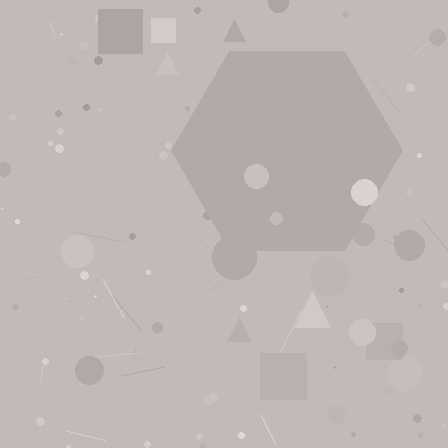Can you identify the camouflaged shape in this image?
The camouflaged shape is a hexagon.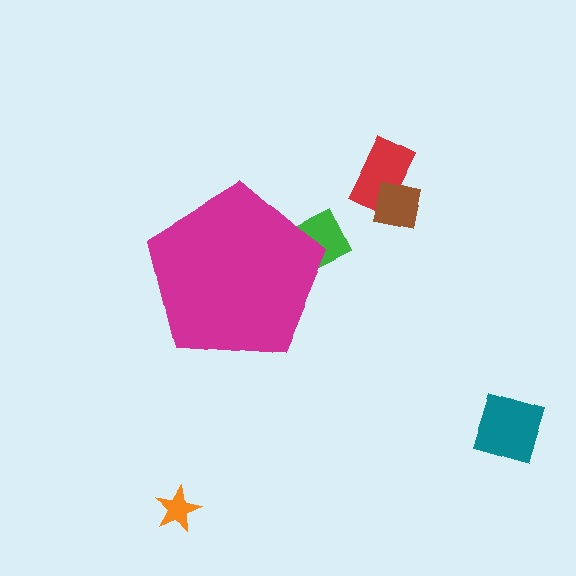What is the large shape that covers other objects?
A magenta pentagon.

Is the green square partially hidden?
Yes, the green square is partially hidden behind the magenta pentagon.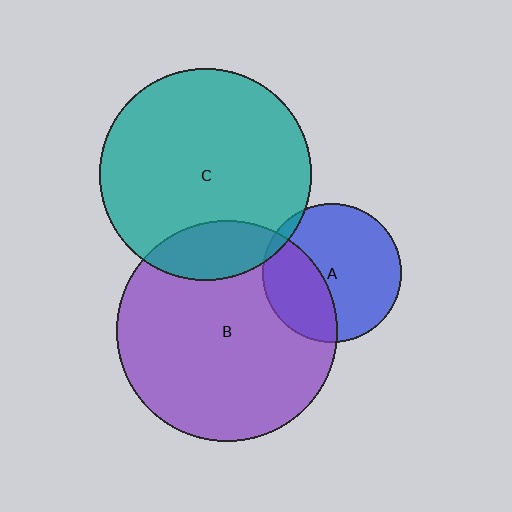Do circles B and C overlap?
Yes.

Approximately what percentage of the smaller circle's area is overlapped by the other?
Approximately 15%.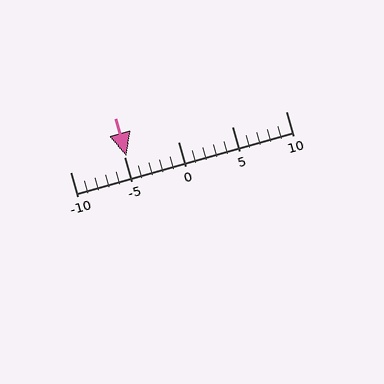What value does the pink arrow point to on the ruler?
The pink arrow points to approximately -5.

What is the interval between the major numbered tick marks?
The major tick marks are spaced 5 units apart.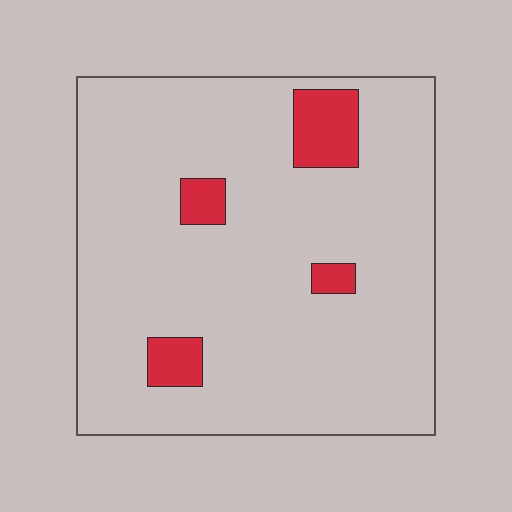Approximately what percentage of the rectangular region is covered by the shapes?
Approximately 10%.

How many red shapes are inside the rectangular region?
4.